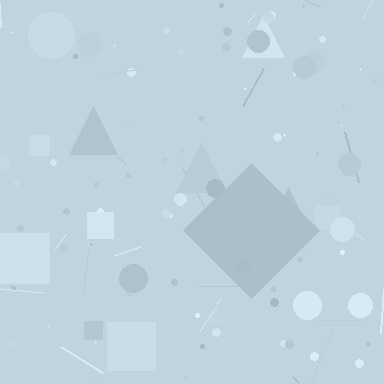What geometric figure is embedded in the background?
A diamond is embedded in the background.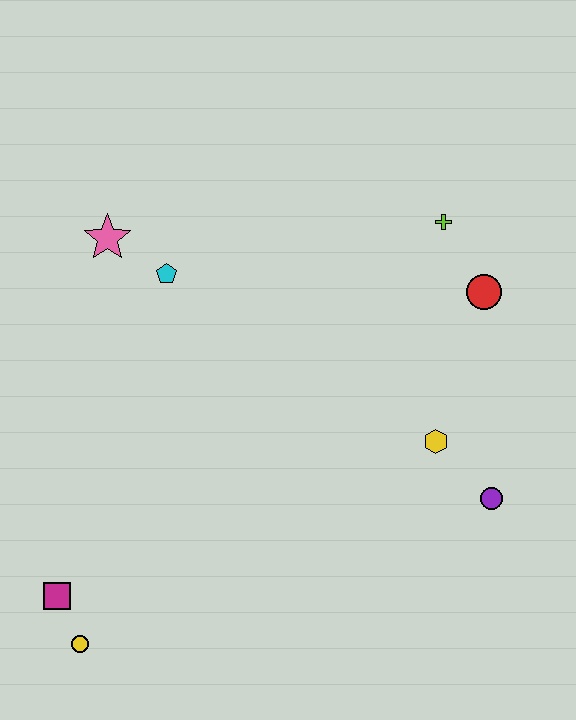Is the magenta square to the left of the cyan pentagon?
Yes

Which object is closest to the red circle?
The lime cross is closest to the red circle.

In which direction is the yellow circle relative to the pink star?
The yellow circle is below the pink star.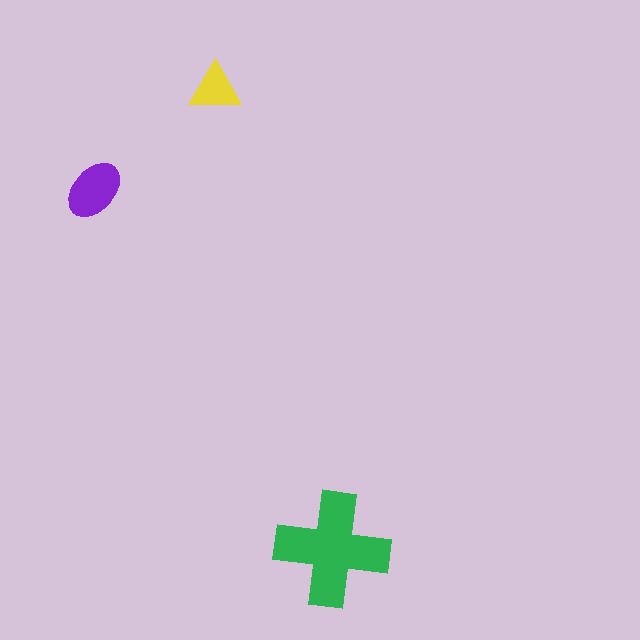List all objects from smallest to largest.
The yellow triangle, the purple ellipse, the green cross.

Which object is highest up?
The yellow triangle is topmost.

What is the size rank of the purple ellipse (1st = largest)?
2nd.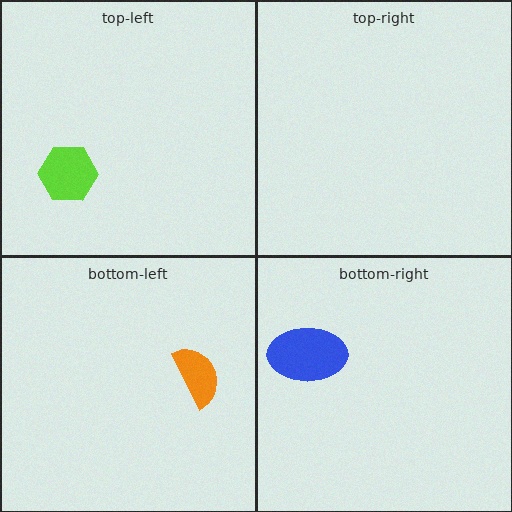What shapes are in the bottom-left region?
The orange semicircle.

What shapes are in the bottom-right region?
The blue ellipse.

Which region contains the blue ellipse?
The bottom-right region.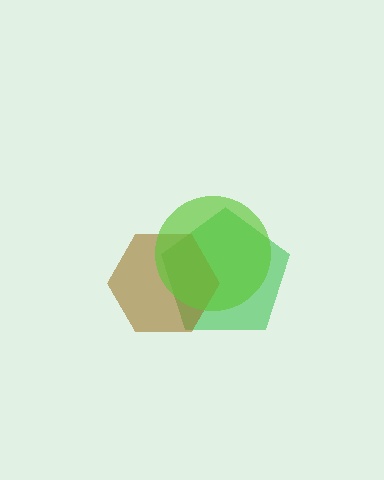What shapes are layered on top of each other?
The layered shapes are: a green pentagon, a brown hexagon, a lime circle.